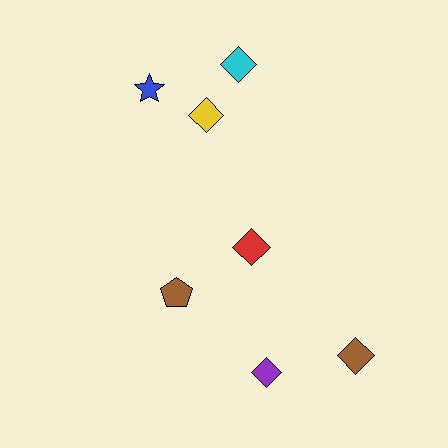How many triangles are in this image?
There are no triangles.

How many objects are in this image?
There are 7 objects.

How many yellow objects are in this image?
There is 1 yellow object.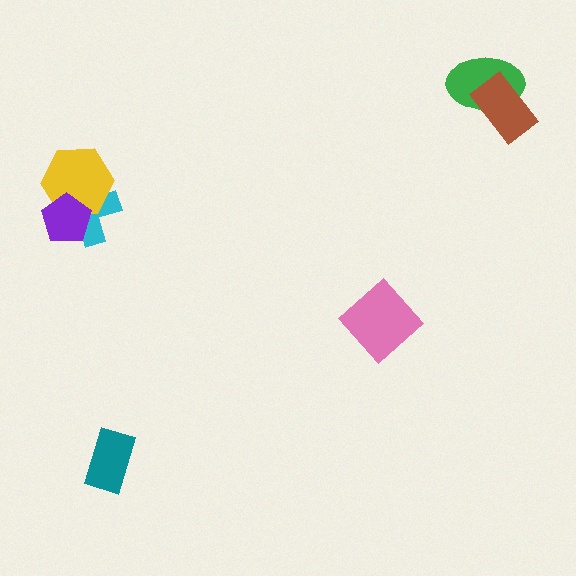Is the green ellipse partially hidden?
Yes, it is partially covered by another shape.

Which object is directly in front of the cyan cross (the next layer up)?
The yellow hexagon is directly in front of the cyan cross.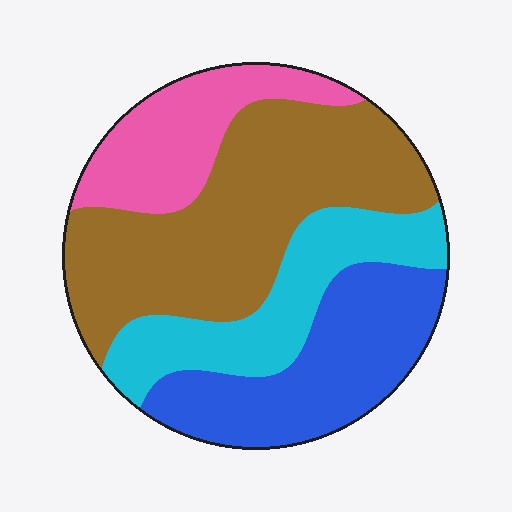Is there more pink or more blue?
Blue.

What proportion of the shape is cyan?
Cyan covers 20% of the shape.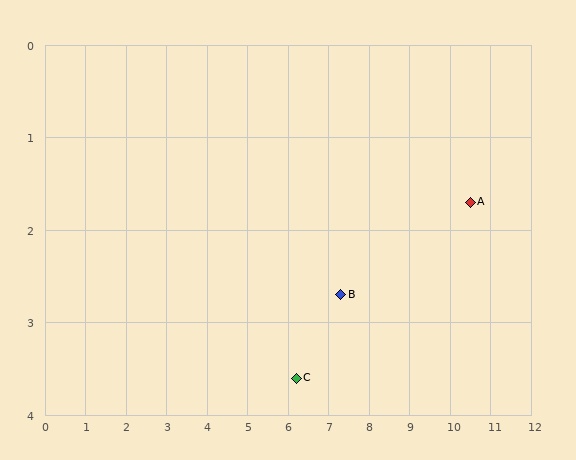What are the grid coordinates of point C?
Point C is at approximately (6.2, 3.6).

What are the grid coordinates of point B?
Point B is at approximately (7.3, 2.7).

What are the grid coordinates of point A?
Point A is at approximately (10.5, 1.7).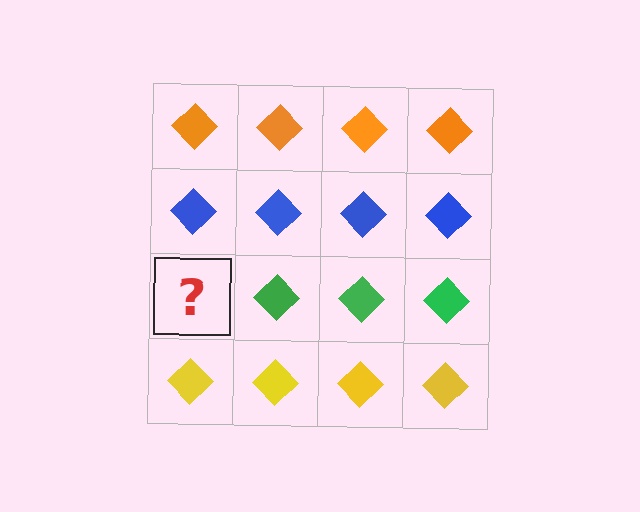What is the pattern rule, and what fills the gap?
The rule is that each row has a consistent color. The gap should be filled with a green diamond.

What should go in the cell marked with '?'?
The missing cell should contain a green diamond.